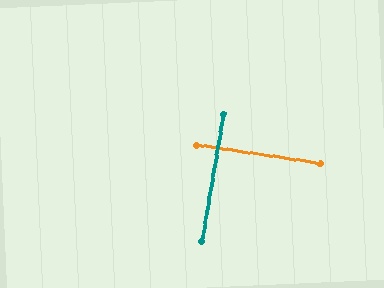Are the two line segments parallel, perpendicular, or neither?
Perpendicular — they meet at approximately 89°.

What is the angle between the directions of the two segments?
Approximately 89 degrees.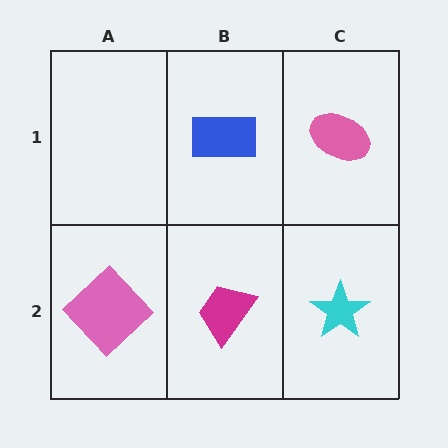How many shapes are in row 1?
2 shapes.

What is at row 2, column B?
A magenta trapezoid.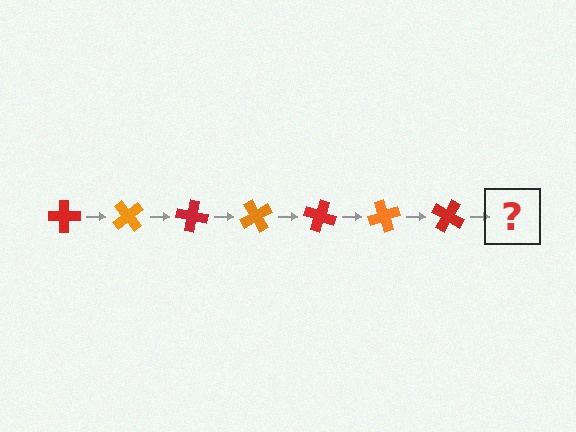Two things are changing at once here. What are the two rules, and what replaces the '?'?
The two rules are that it rotates 50 degrees each step and the color cycles through red and orange. The '?' should be an orange cross, rotated 350 degrees from the start.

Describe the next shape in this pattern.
It should be an orange cross, rotated 350 degrees from the start.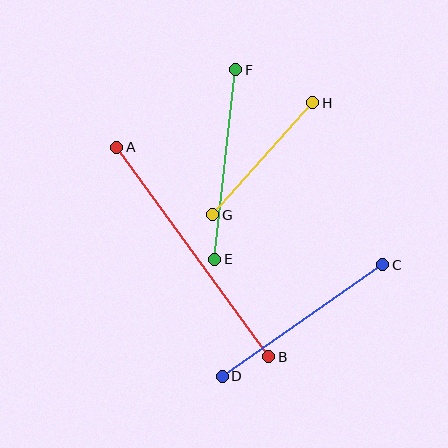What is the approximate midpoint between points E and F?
The midpoint is at approximately (225, 165) pixels.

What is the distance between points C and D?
The distance is approximately 195 pixels.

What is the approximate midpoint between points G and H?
The midpoint is at approximately (263, 159) pixels.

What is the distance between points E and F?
The distance is approximately 190 pixels.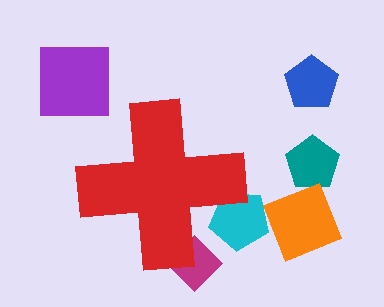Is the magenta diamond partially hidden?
Yes, the magenta diamond is partially hidden behind the red cross.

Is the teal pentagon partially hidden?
No, the teal pentagon is fully visible.